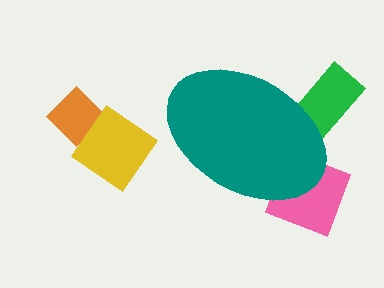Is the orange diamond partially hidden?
No, the orange diamond is fully visible.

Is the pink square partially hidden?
Yes, the pink square is partially hidden behind the teal ellipse.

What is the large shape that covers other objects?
A teal ellipse.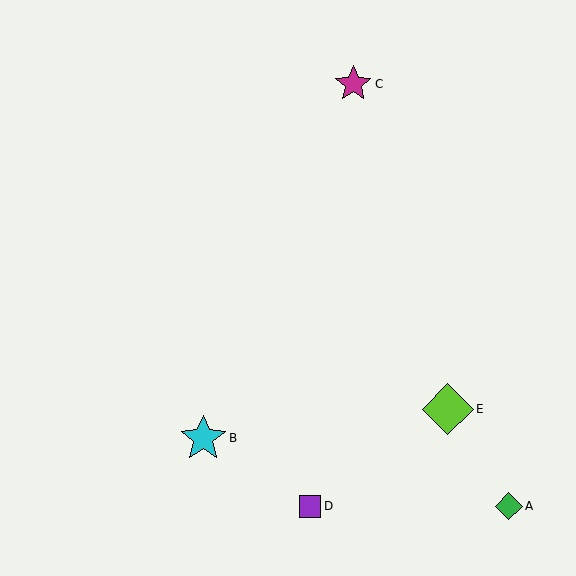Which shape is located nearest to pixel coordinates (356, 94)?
The magenta star (labeled C) at (353, 84) is nearest to that location.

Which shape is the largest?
The lime diamond (labeled E) is the largest.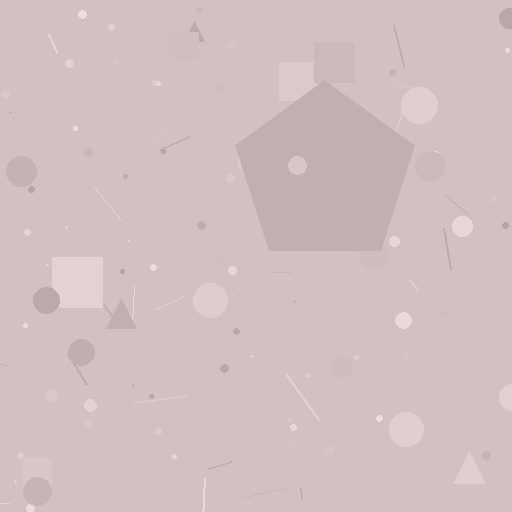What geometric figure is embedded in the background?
A pentagon is embedded in the background.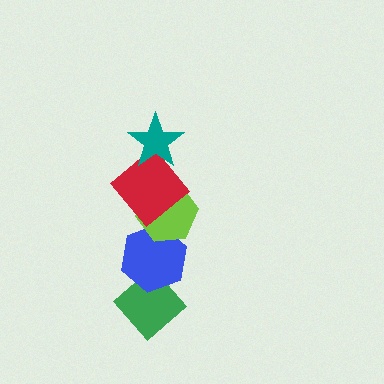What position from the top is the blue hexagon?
The blue hexagon is 4th from the top.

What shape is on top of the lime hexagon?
The red diamond is on top of the lime hexagon.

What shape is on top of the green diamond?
The blue hexagon is on top of the green diamond.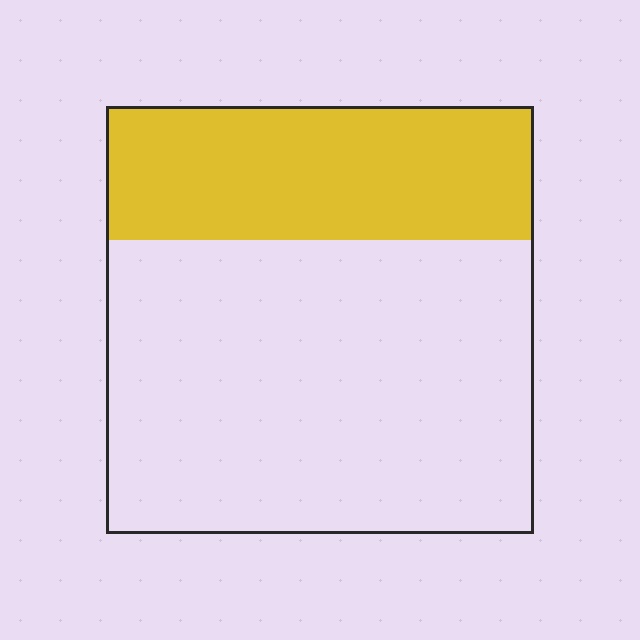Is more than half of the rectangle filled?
No.